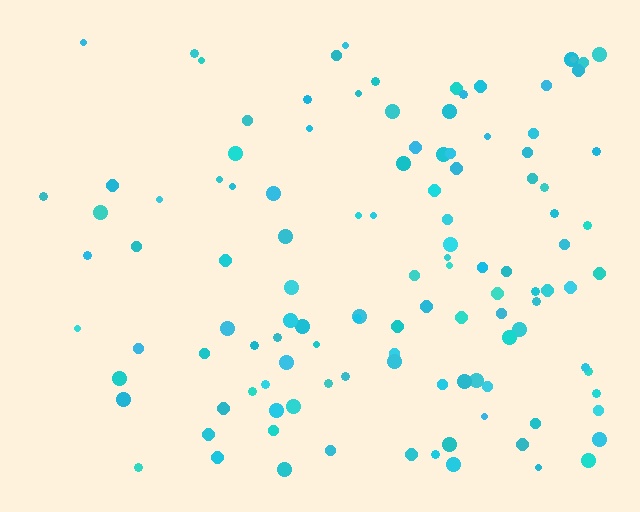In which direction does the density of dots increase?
From left to right, with the right side densest.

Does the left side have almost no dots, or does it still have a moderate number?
Still a moderate number, just noticeably fewer than the right.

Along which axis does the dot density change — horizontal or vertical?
Horizontal.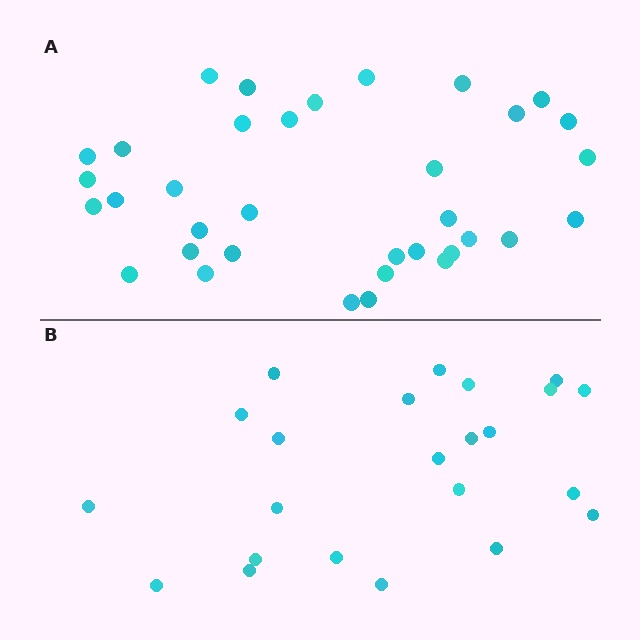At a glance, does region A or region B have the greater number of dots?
Region A (the top region) has more dots.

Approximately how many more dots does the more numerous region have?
Region A has roughly 12 or so more dots than region B.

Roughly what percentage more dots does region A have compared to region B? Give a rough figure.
About 50% more.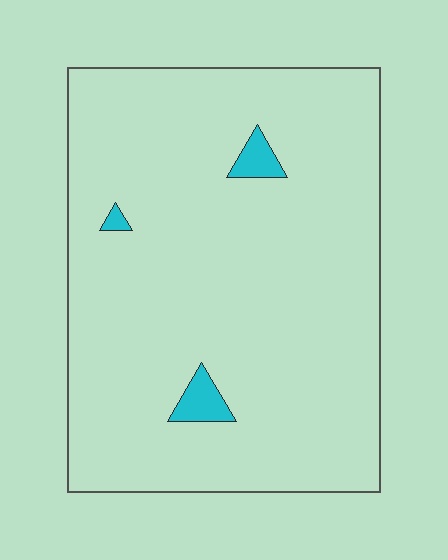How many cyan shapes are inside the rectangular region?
3.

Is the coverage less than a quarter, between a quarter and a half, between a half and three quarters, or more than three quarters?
Less than a quarter.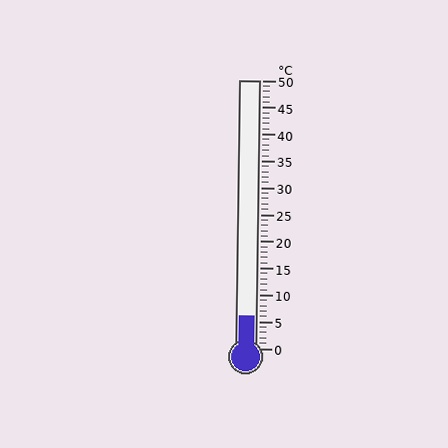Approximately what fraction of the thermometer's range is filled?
The thermometer is filled to approximately 10% of its range.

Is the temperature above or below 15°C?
The temperature is below 15°C.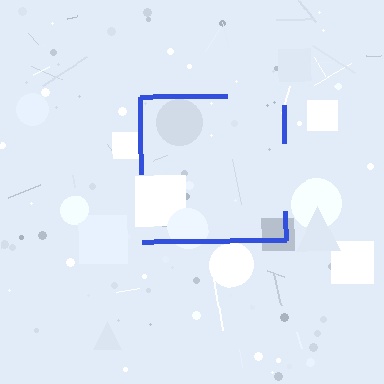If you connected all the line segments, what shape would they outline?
They would outline a square.